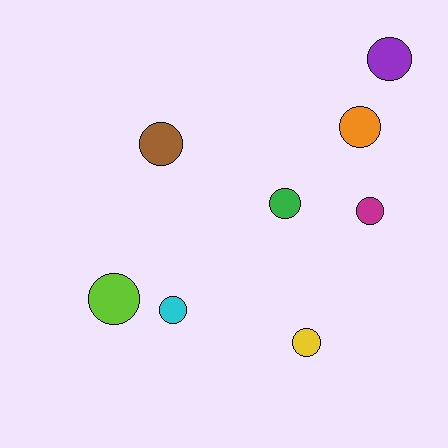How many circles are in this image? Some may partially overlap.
There are 8 circles.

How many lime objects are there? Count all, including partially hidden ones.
There is 1 lime object.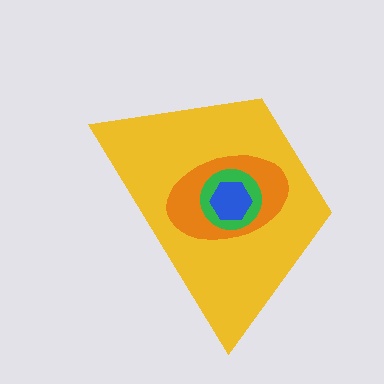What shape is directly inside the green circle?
The blue hexagon.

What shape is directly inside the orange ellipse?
The green circle.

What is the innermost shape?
The blue hexagon.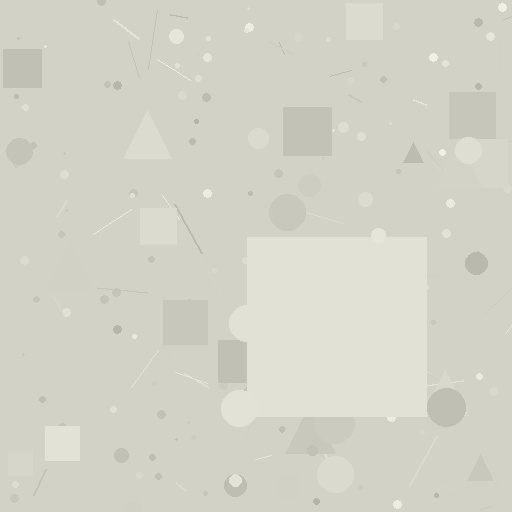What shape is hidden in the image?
A square is hidden in the image.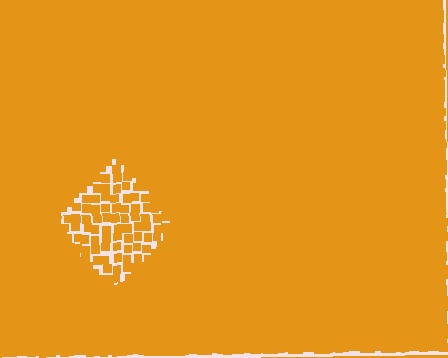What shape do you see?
I see a diamond.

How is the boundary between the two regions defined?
The boundary is defined by a change in element density (approximately 2.4x ratio). All elements are the same color, size, and shape.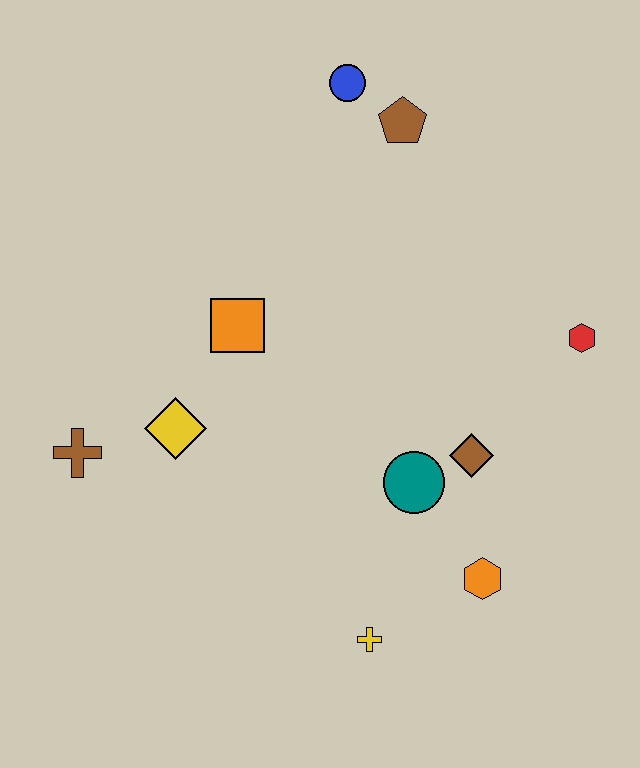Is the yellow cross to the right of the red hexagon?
No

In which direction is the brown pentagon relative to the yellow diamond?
The brown pentagon is above the yellow diamond.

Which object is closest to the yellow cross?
The orange hexagon is closest to the yellow cross.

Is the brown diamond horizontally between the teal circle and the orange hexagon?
Yes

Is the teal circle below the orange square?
Yes